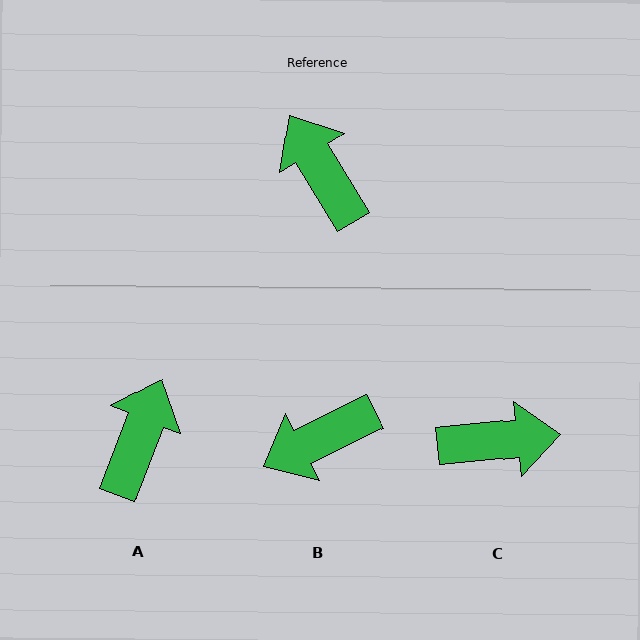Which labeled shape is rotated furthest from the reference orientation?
C, about 115 degrees away.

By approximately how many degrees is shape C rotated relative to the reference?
Approximately 115 degrees clockwise.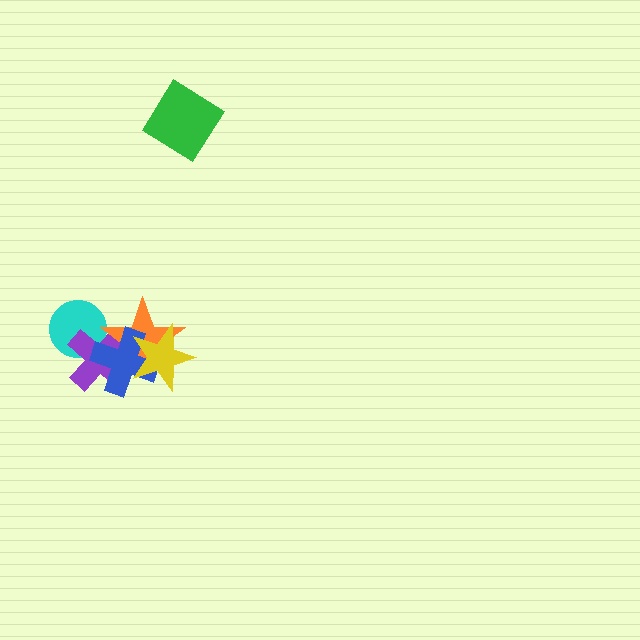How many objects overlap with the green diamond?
0 objects overlap with the green diamond.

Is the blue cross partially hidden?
Yes, it is partially covered by another shape.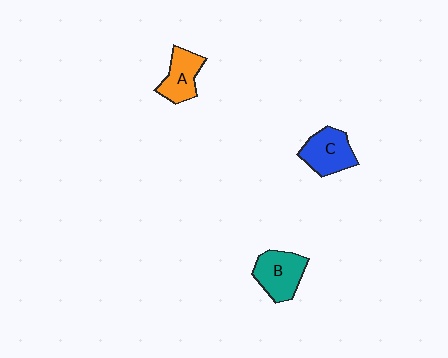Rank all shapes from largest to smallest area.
From largest to smallest: B (teal), C (blue), A (orange).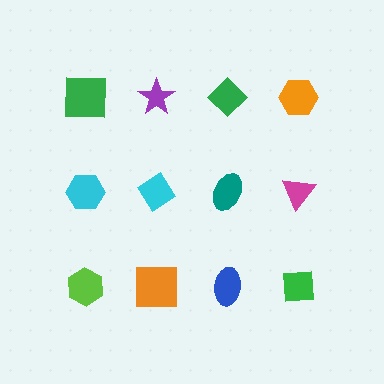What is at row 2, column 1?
A cyan hexagon.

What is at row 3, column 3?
A blue ellipse.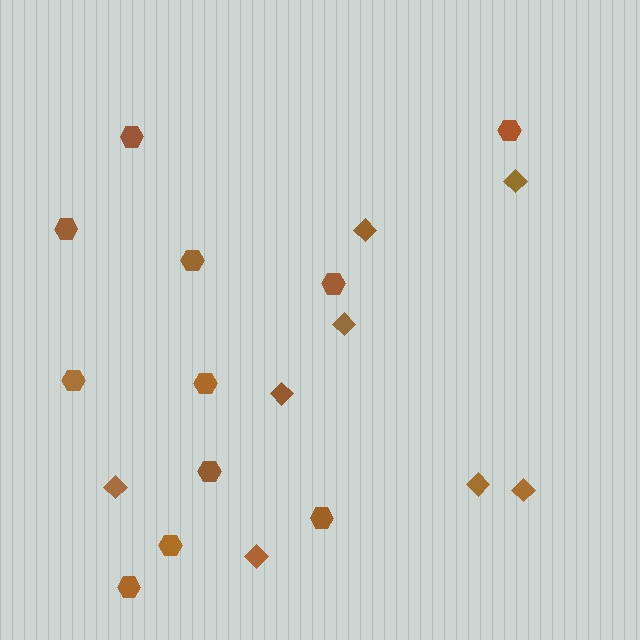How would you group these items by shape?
There are 2 groups: one group of diamonds (8) and one group of hexagons (11).